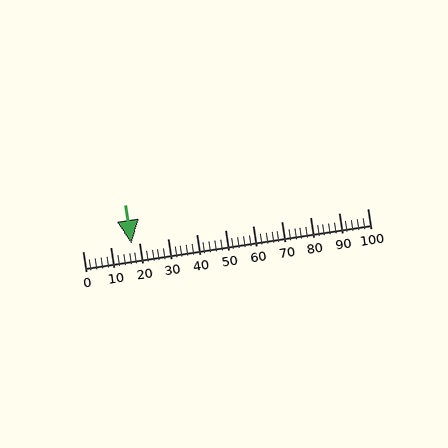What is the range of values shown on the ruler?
The ruler shows values from 0 to 100.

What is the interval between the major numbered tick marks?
The major tick marks are spaced 10 units apart.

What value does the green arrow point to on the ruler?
The green arrow points to approximately 17.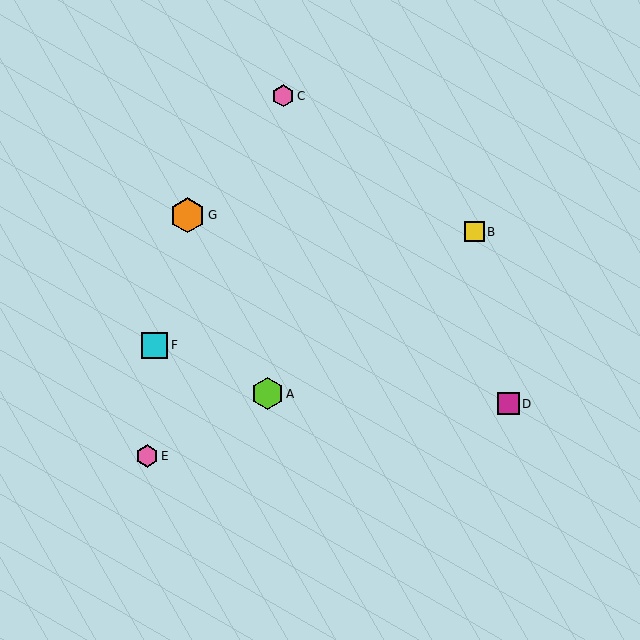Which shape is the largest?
The orange hexagon (labeled G) is the largest.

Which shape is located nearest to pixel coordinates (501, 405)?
The magenta square (labeled D) at (508, 404) is nearest to that location.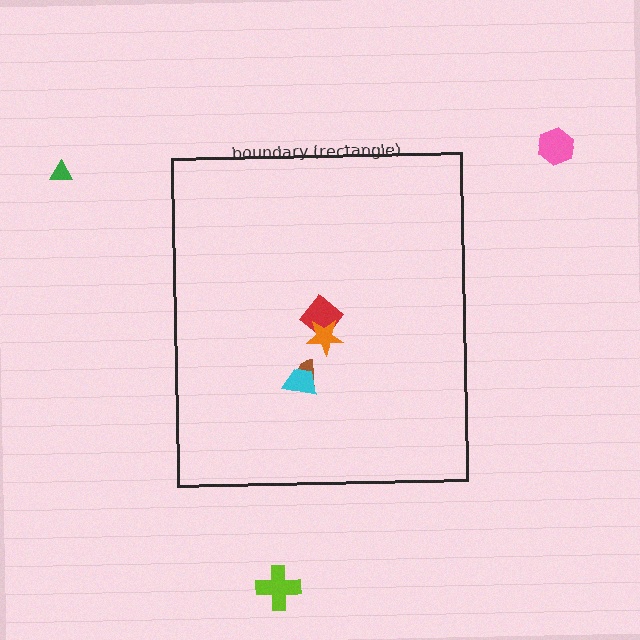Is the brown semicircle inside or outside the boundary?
Inside.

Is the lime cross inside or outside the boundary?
Outside.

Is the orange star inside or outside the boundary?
Inside.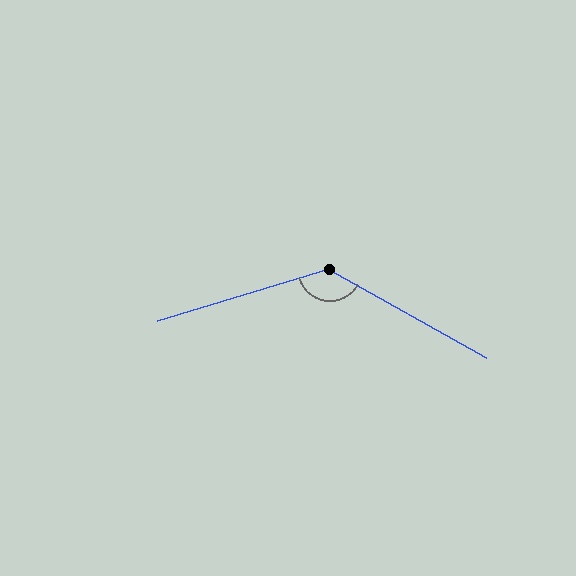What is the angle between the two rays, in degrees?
Approximately 134 degrees.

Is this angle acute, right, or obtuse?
It is obtuse.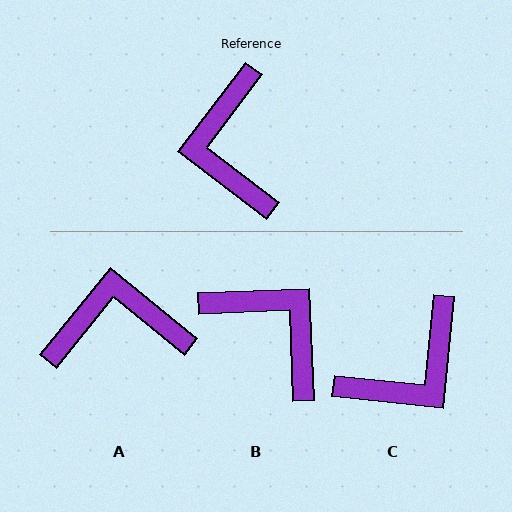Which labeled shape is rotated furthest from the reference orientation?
B, about 141 degrees away.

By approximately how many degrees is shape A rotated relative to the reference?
Approximately 92 degrees clockwise.